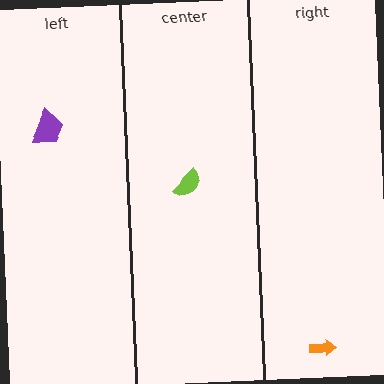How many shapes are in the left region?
1.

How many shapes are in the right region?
1.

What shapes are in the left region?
The purple trapezoid.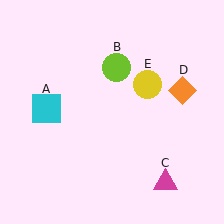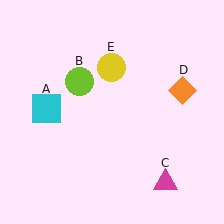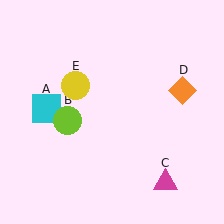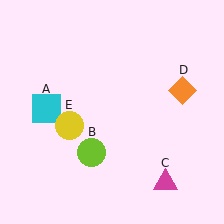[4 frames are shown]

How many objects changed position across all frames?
2 objects changed position: lime circle (object B), yellow circle (object E).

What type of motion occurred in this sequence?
The lime circle (object B), yellow circle (object E) rotated counterclockwise around the center of the scene.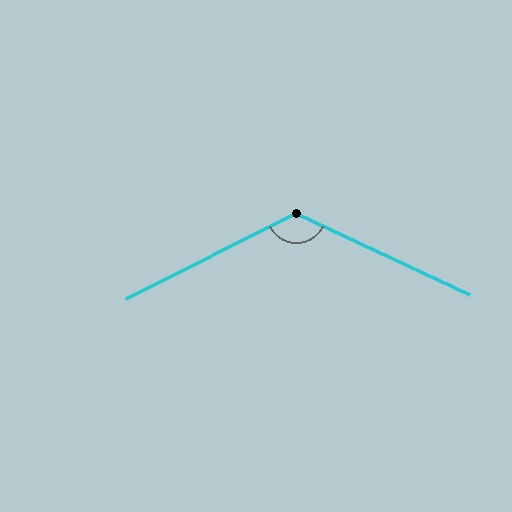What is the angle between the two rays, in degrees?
Approximately 128 degrees.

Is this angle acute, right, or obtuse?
It is obtuse.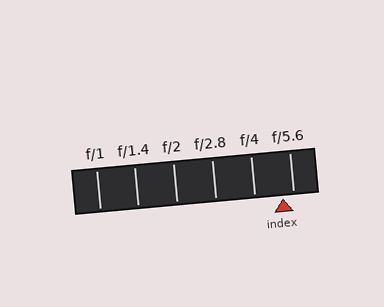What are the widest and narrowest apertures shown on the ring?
The widest aperture shown is f/1 and the narrowest is f/5.6.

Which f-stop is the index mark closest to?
The index mark is closest to f/5.6.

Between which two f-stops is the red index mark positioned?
The index mark is between f/4 and f/5.6.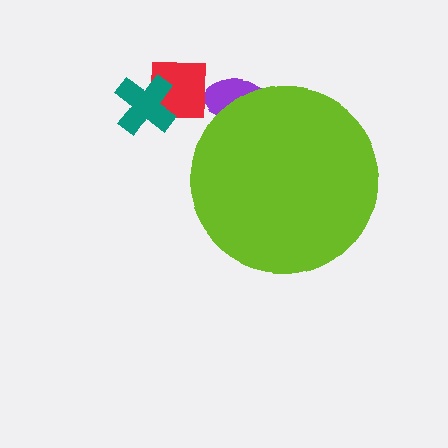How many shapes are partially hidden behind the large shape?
1 shape is partially hidden.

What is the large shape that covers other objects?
A lime circle.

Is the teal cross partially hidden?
No, the teal cross is fully visible.